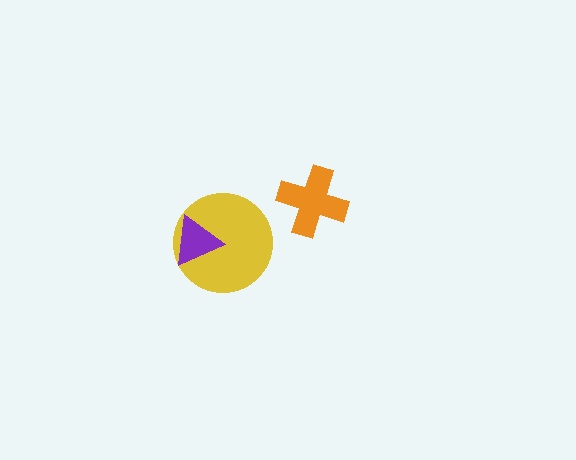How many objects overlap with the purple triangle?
1 object overlaps with the purple triangle.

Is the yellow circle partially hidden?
Yes, it is partially covered by another shape.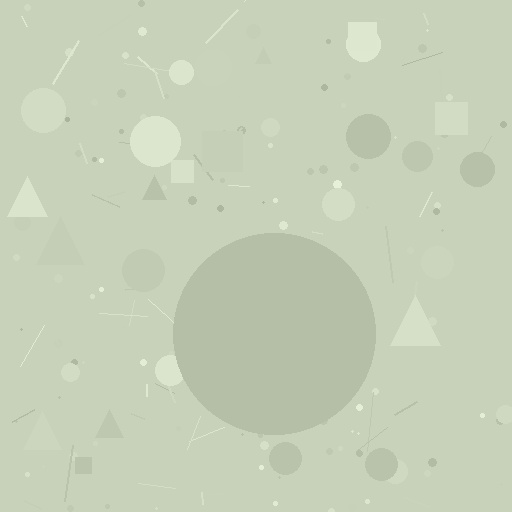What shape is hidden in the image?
A circle is hidden in the image.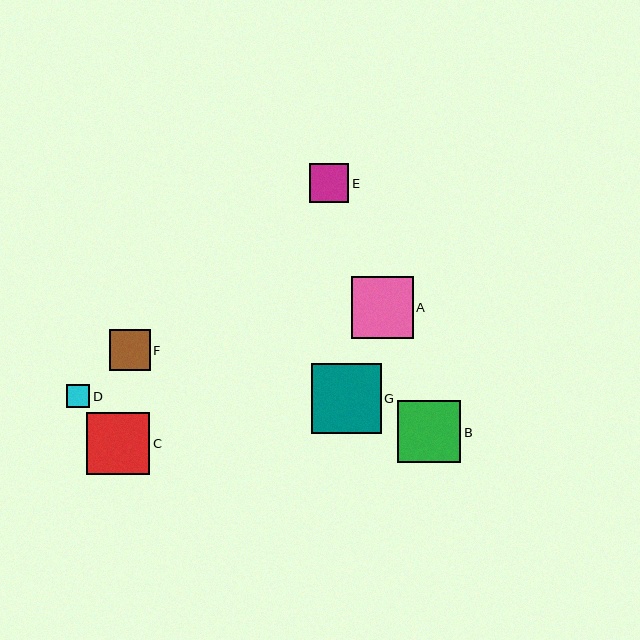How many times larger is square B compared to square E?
Square B is approximately 1.6 times the size of square E.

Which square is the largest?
Square G is the largest with a size of approximately 69 pixels.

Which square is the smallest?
Square D is the smallest with a size of approximately 23 pixels.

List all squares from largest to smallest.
From largest to smallest: G, C, B, A, F, E, D.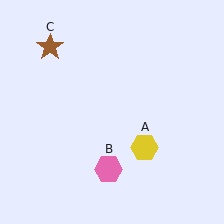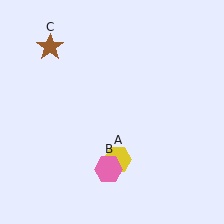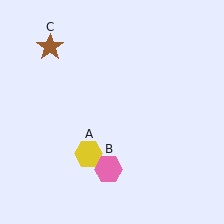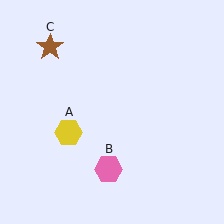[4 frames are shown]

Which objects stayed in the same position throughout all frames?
Pink hexagon (object B) and brown star (object C) remained stationary.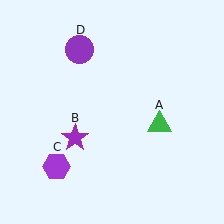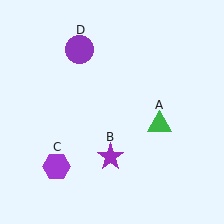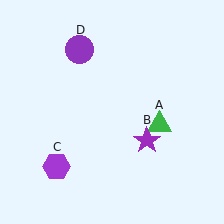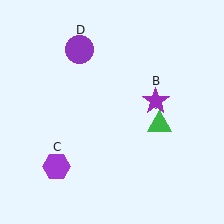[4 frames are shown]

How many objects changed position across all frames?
1 object changed position: purple star (object B).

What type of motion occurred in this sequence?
The purple star (object B) rotated counterclockwise around the center of the scene.